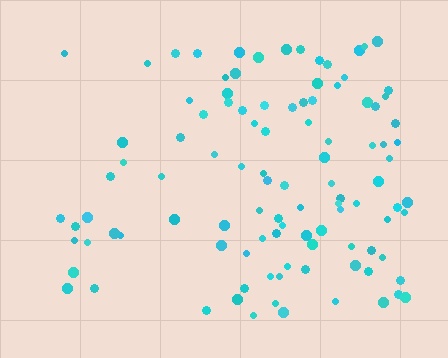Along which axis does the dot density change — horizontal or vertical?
Horizontal.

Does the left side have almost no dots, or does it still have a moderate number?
Still a moderate number, just noticeably fewer than the right.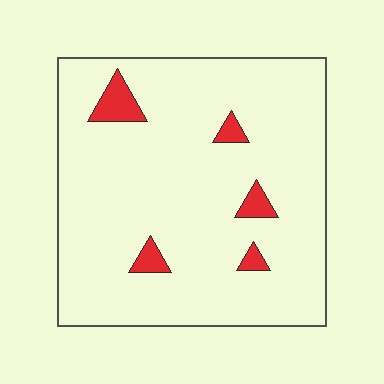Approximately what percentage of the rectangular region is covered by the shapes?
Approximately 5%.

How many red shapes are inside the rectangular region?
5.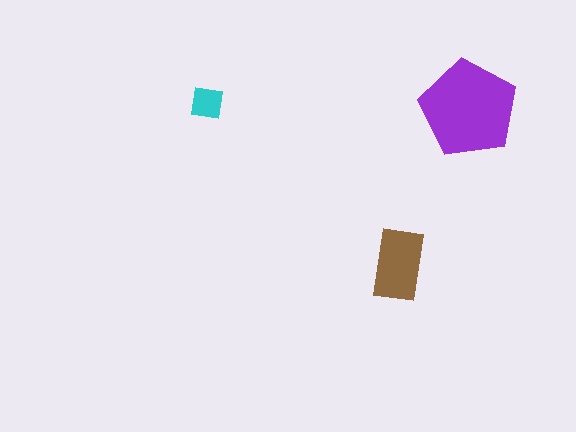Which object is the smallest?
The cyan square.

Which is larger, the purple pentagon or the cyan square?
The purple pentagon.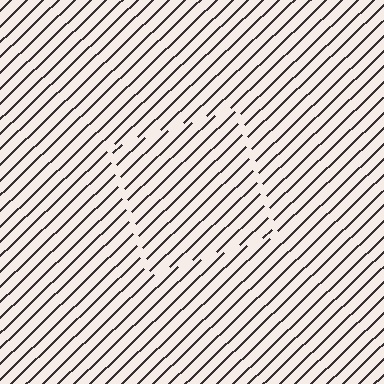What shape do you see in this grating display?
An illusory square. The interior of the shape contains the same grating, shifted by half a period — the contour is defined by the phase discontinuity where line-ends from the inner and outer gratings abut.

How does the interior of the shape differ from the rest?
The interior of the shape contains the same grating, shifted by half a period — the contour is defined by the phase discontinuity where line-ends from the inner and outer gratings abut.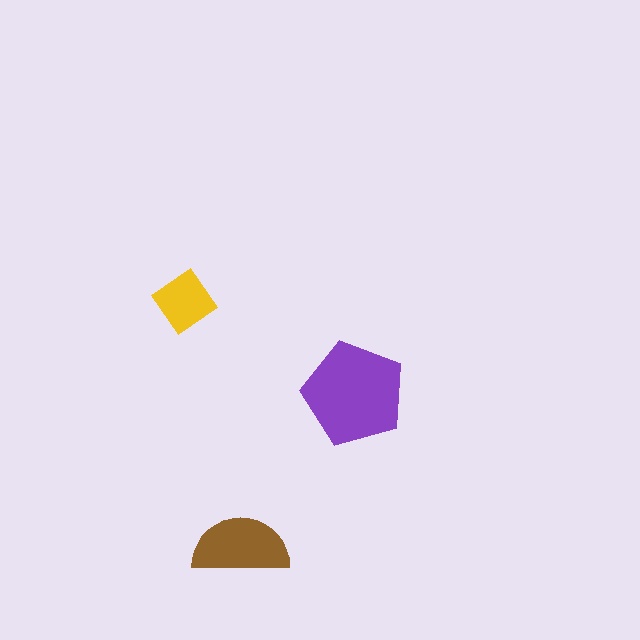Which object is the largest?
The purple pentagon.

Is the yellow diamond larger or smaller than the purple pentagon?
Smaller.